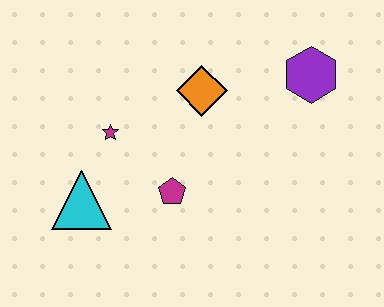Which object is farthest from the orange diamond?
The cyan triangle is farthest from the orange diamond.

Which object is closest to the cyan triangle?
The magenta star is closest to the cyan triangle.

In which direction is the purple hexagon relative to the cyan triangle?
The purple hexagon is to the right of the cyan triangle.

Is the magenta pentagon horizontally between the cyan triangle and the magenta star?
No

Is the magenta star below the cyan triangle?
No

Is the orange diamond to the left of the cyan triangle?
No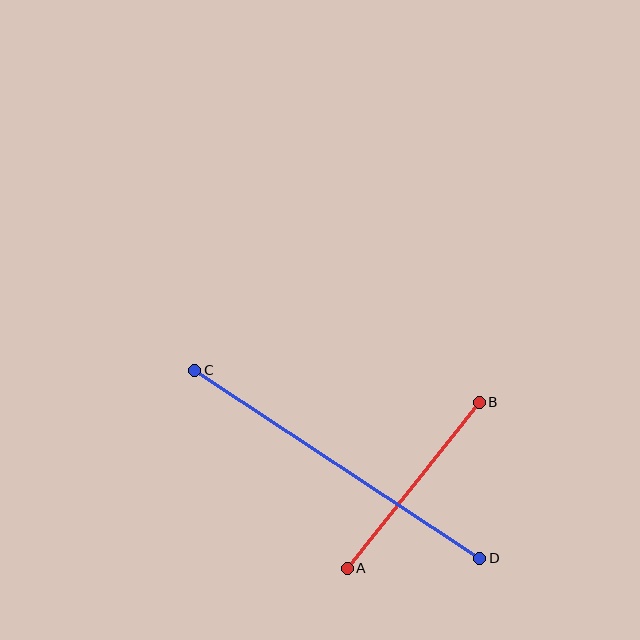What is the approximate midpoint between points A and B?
The midpoint is at approximately (413, 485) pixels.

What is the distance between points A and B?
The distance is approximately 212 pixels.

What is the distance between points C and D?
The distance is approximately 342 pixels.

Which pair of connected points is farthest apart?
Points C and D are farthest apart.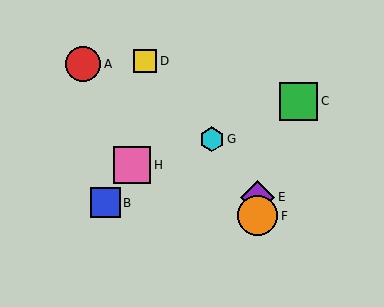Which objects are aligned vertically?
Objects E, F are aligned vertically.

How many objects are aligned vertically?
2 objects (E, F) are aligned vertically.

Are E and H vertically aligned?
No, E is at x≈258 and H is at x≈132.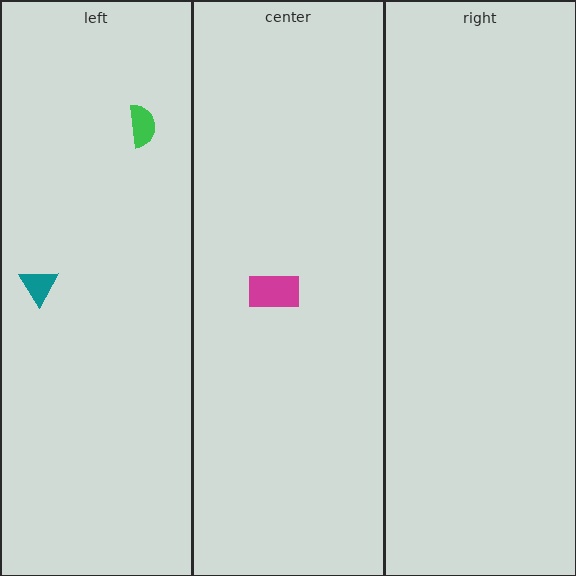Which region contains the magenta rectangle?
The center region.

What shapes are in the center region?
The magenta rectangle.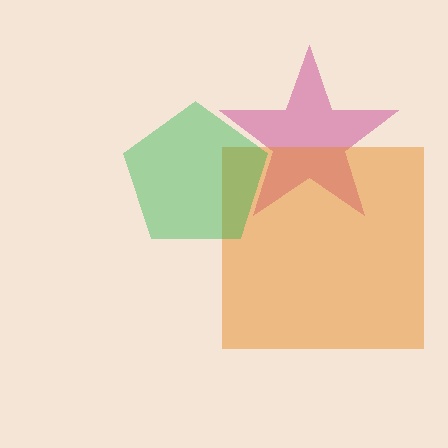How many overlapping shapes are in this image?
There are 3 overlapping shapes in the image.